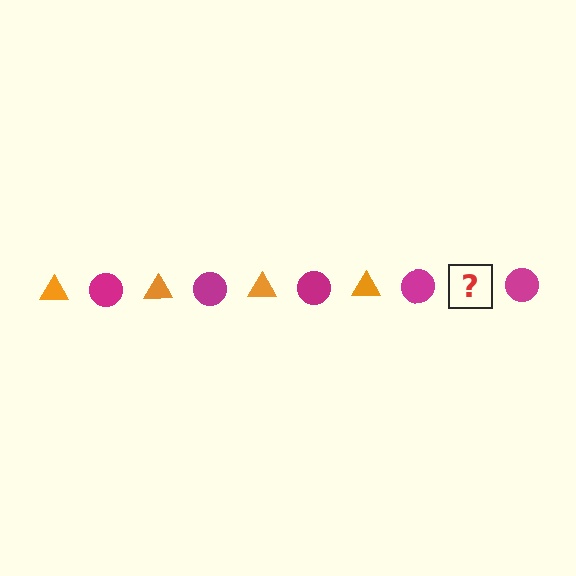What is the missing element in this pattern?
The missing element is an orange triangle.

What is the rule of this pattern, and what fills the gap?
The rule is that the pattern alternates between orange triangle and magenta circle. The gap should be filled with an orange triangle.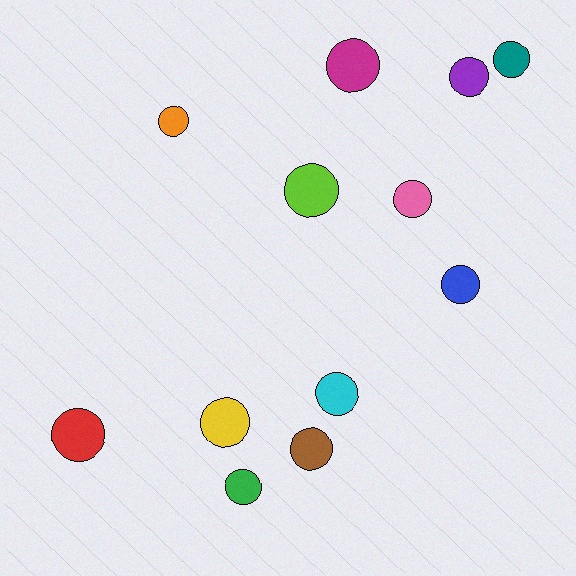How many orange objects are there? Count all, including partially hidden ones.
There is 1 orange object.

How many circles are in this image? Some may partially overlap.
There are 12 circles.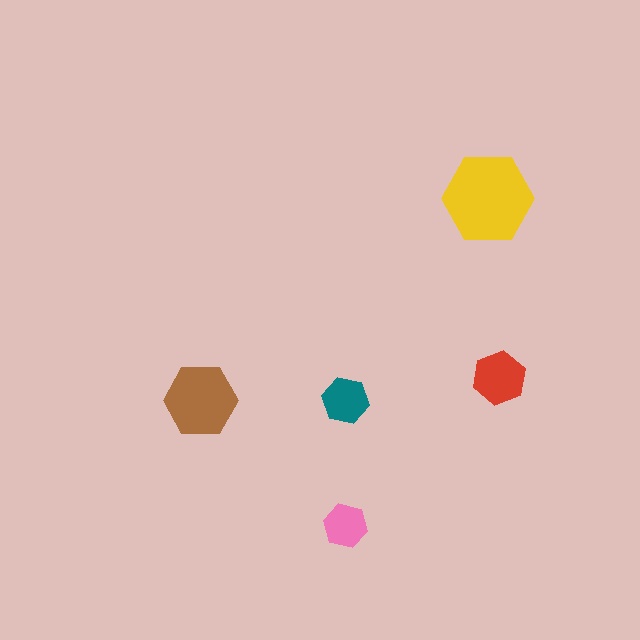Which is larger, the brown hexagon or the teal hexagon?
The brown one.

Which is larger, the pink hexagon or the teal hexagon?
The teal one.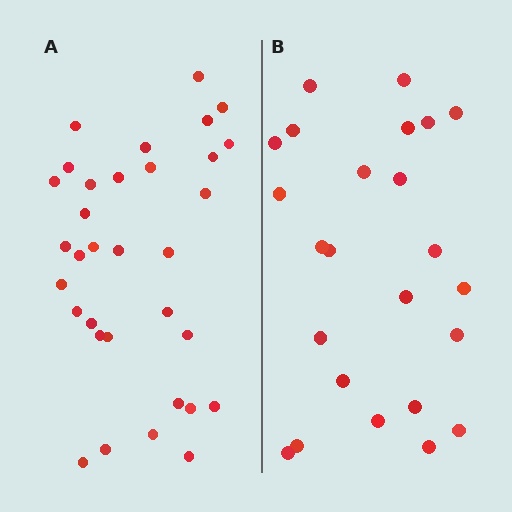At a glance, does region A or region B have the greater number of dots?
Region A (the left region) has more dots.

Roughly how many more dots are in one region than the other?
Region A has roughly 8 or so more dots than region B.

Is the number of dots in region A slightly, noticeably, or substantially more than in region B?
Region A has noticeably more, but not dramatically so. The ratio is roughly 1.4 to 1.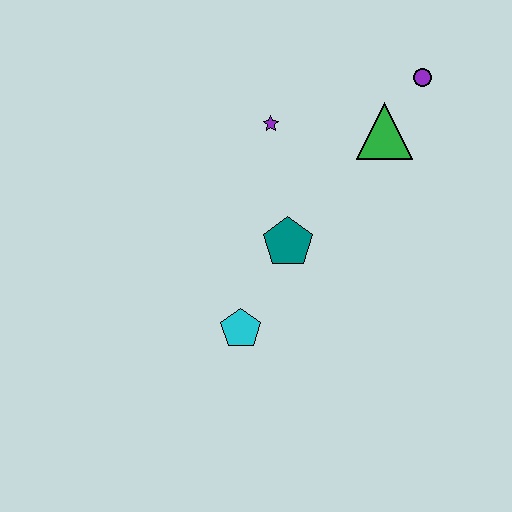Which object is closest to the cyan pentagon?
The teal pentagon is closest to the cyan pentagon.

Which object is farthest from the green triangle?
The cyan pentagon is farthest from the green triangle.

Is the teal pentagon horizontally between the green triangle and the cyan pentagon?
Yes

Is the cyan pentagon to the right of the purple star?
No